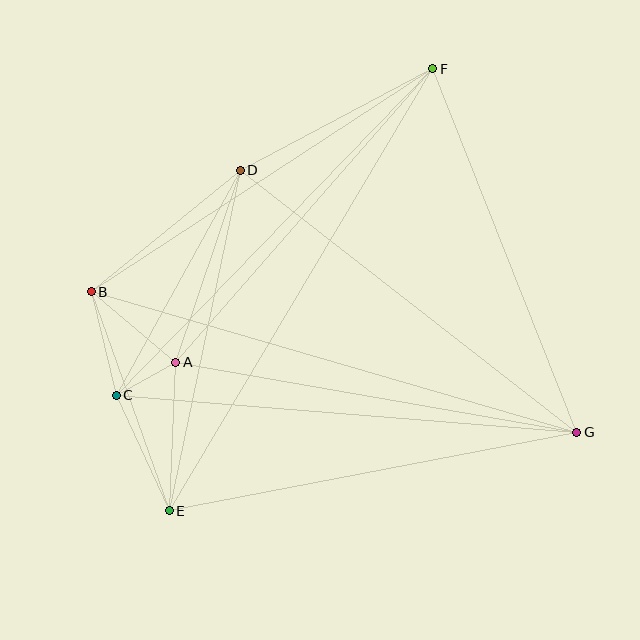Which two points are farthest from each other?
Points E and F are farthest from each other.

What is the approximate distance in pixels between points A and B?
The distance between A and B is approximately 110 pixels.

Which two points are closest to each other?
Points A and C are closest to each other.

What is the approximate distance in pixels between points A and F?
The distance between A and F is approximately 390 pixels.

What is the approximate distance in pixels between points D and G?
The distance between D and G is approximately 427 pixels.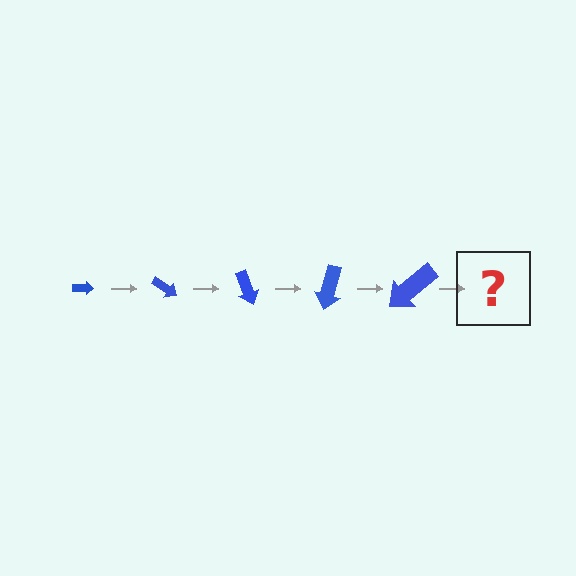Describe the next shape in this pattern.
It should be an arrow, larger than the previous one and rotated 175 degrees from the start.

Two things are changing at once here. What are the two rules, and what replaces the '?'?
The two rules are that the arrow grows larger each step and it rotates 35 degrees each step. The '?' should be an arrow, larger than the previous one and rotated 175 degrees from the start.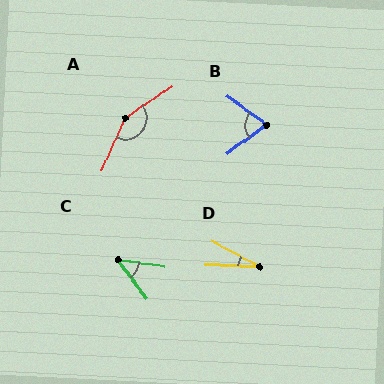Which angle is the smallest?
D, at approximately 26 degrees.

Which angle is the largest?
A, at approximately 148 degrees.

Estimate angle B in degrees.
Approximately 72 degrees.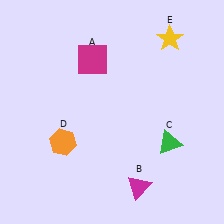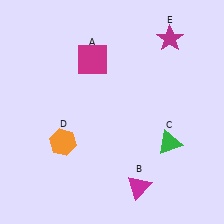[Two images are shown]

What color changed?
The star (E) changed from yellow in Image 1 to magenta in Image 2.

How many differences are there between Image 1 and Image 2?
There is 1 difference between the two images.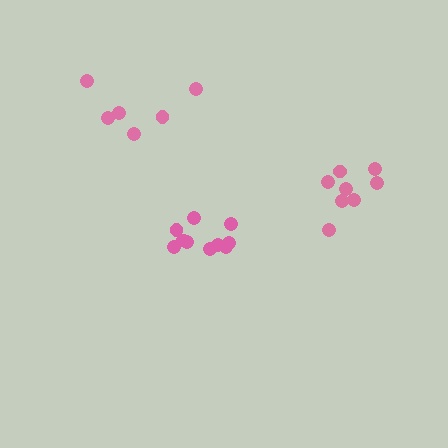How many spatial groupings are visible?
There are 3 spatial groupings.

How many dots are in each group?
Group 1: 6 dots, Group 2: 10 dots, Group 3: 8 dots (24 total).